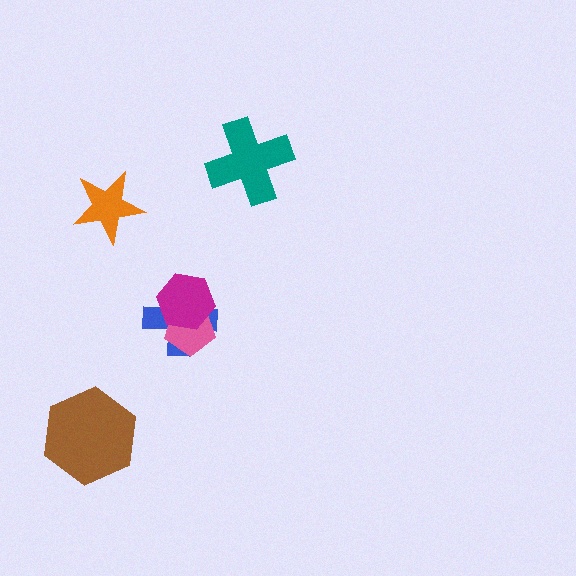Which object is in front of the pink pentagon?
The magenta hexagon is in front of the pink pentagon.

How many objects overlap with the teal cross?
0 objects overlap with the teal cross.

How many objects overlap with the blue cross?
2 objects overlap with the blue cross.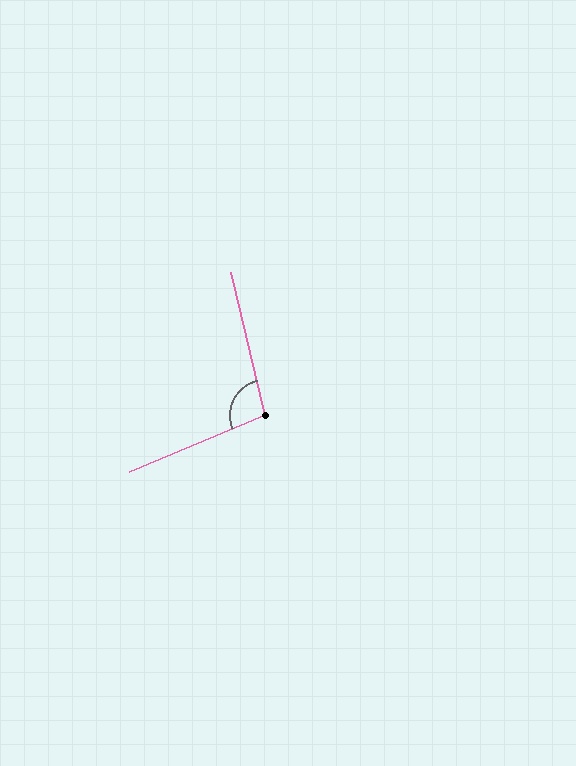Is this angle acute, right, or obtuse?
It is obtuse.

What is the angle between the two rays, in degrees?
Approximately 99 degrees.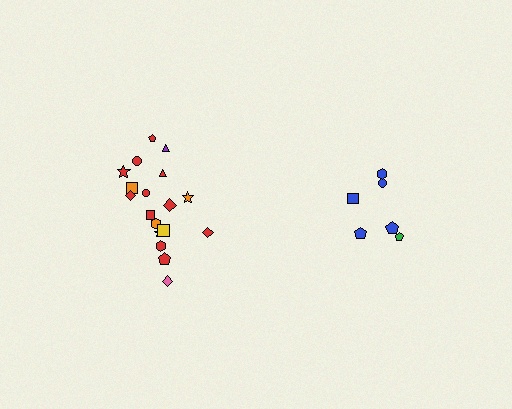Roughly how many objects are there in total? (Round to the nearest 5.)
Roughly 25 objects in total.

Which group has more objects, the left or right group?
The left group.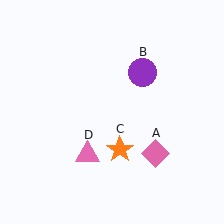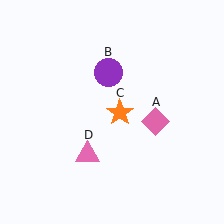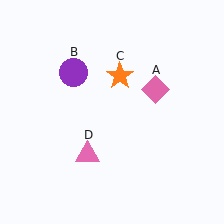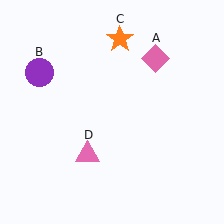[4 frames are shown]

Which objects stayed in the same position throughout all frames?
Pink triangle (object D) remained stationary.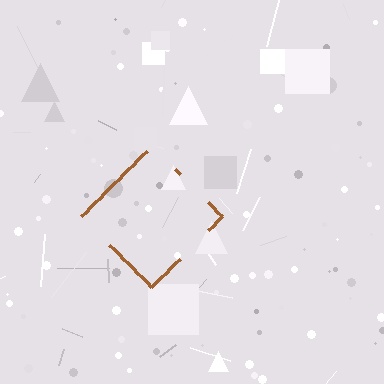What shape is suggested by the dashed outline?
The dashed outline suggests a diamond.